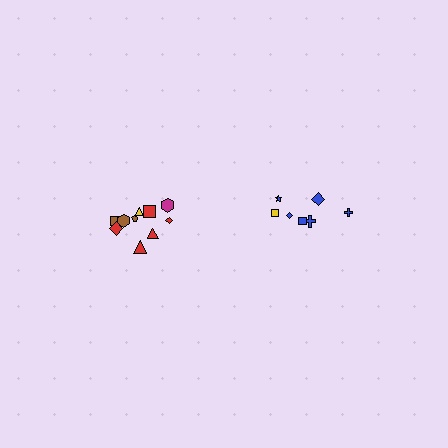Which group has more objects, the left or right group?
The left group.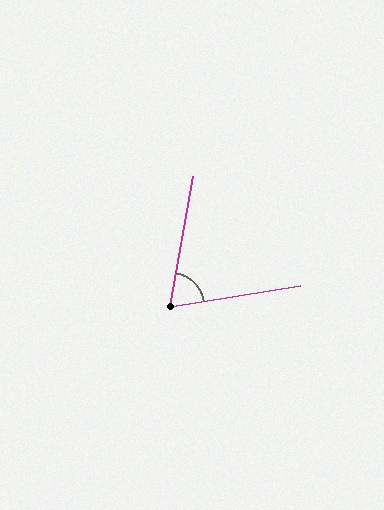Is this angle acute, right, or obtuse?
It is acute.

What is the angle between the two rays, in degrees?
Approximately 71 degrees.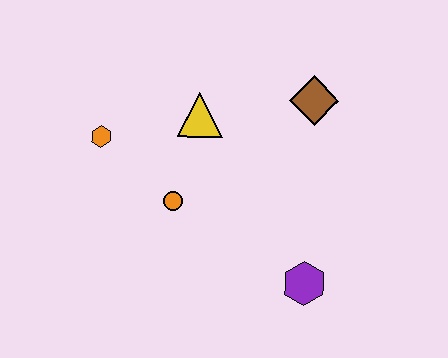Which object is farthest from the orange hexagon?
The purple hexagon is farthest from the orange hexagon.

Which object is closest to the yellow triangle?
The orange circle is closest to the yellow triangle.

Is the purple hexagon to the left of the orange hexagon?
No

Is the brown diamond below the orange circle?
No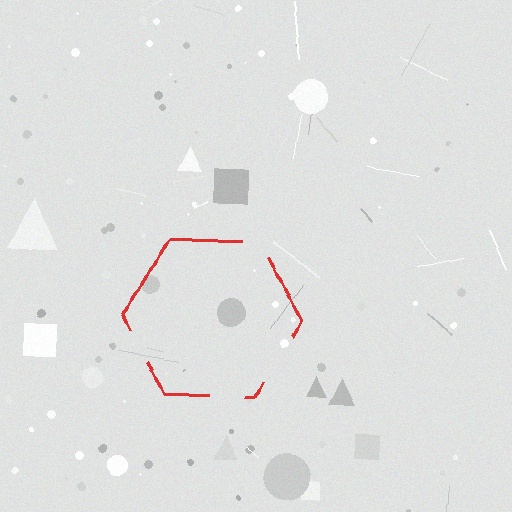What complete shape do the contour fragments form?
The contour fragments form a hexagon.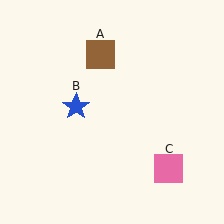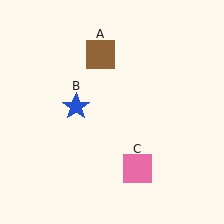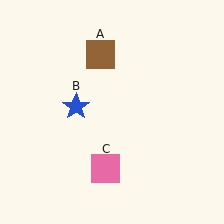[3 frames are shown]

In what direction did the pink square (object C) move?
The pink square (object C) moved left.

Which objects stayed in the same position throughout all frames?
Brown square (object A) and blue star (object B) remained stationary.